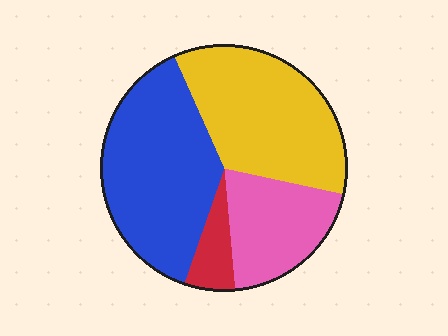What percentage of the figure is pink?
Pink covers around 20% of the figure.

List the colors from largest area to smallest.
From largest to smallest: blue, yellow, pink, red.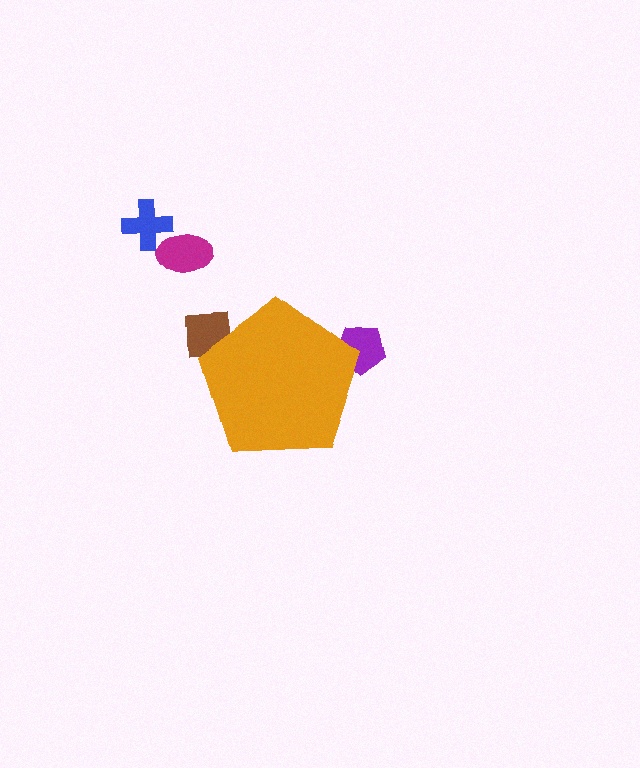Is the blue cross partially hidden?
No, the blue cross is fully visible.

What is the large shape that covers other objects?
An orange pentagon.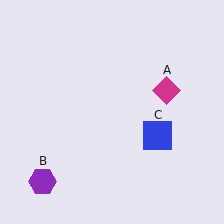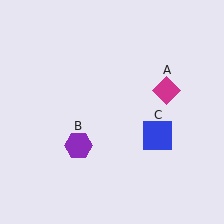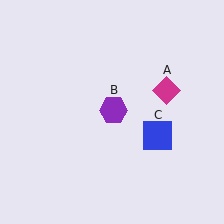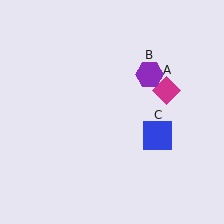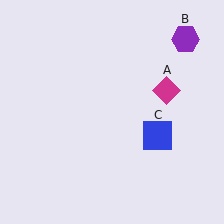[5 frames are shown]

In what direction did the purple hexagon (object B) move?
The purple hexagon (object B) moved up and to the right.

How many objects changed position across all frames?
1 object changed position: purple hexagon (object B).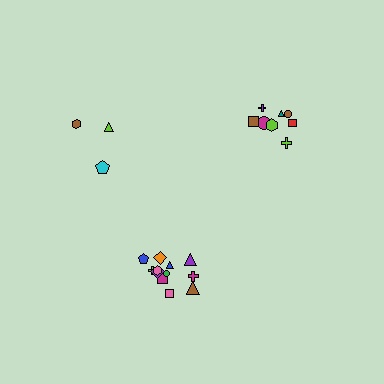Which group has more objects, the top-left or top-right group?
The top-right group.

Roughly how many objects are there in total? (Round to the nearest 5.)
Roughly 25 objects in total.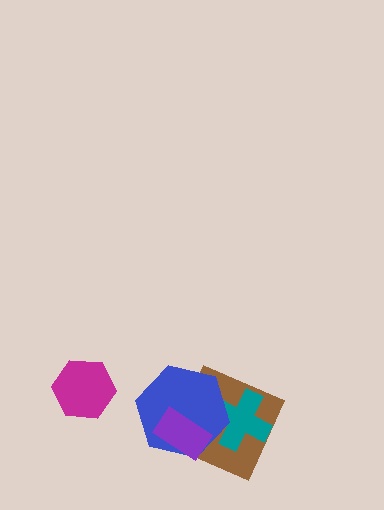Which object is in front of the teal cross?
The blue hexagon is in front of the teal cross.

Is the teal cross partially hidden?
Yes, it is partially covered by another shape.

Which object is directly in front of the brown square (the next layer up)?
The teal cross is directly in front of the brown square.